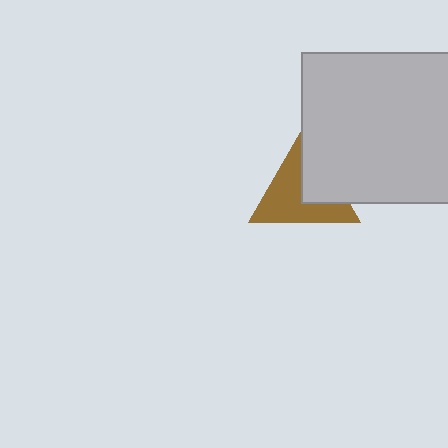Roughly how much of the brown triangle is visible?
About half of it is visible (roughly 64%).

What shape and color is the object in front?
The object in front is a light gray square.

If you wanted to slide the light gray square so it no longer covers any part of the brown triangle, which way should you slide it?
Slide it right — that is the most direct way to separate the two shapes.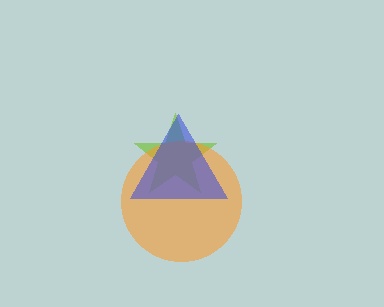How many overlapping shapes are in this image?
There are 3 overlapping shapes in the image.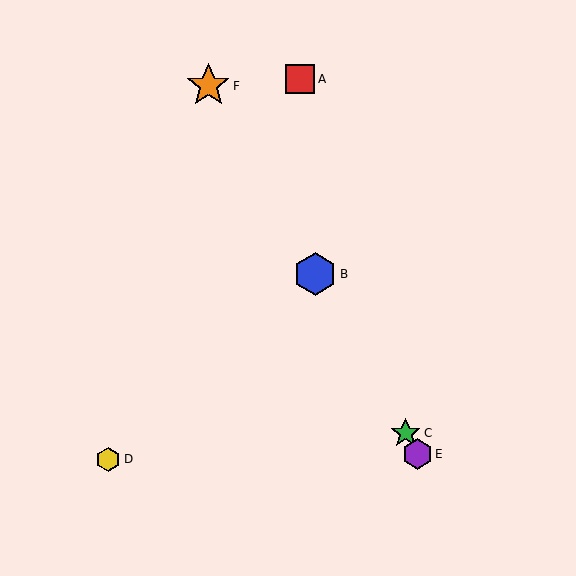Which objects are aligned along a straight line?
Objects B, C, E, F are aligned along a straight line.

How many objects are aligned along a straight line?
4 objects (B, C, E, F) are aligned along a straight line.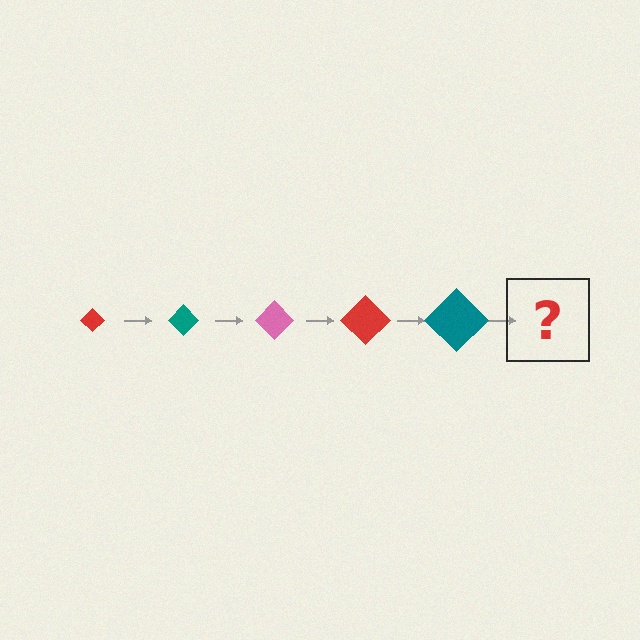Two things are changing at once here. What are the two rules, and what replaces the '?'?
The two rules are that the diamond grows larger each step and the color cycles through red, teal, and pink. The '?' should be a pink diamond, larger than the previous one.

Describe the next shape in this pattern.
It should be a pink diamond, larger than the previous one.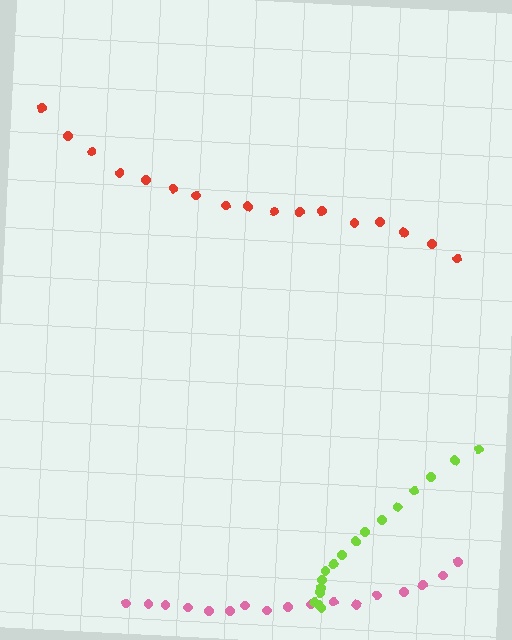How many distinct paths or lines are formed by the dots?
There are 3 distinct paths.